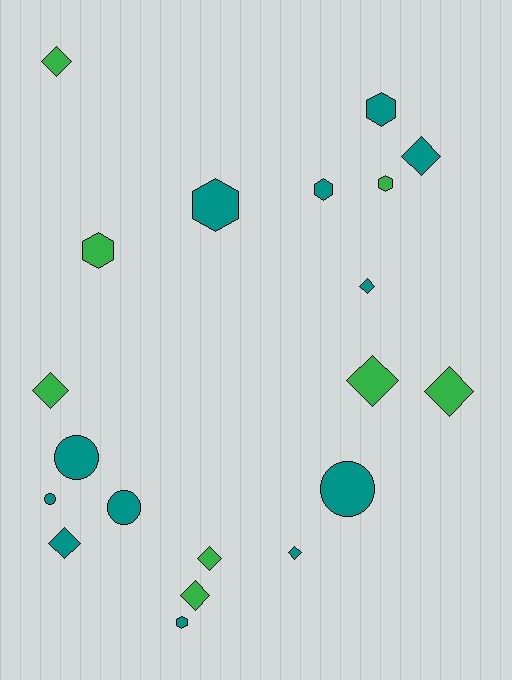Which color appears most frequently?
Teal, with 12 objects.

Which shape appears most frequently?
Diamond, with 10 objects.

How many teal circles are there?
There are 4 teal circles.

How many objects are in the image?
There are 20 objects.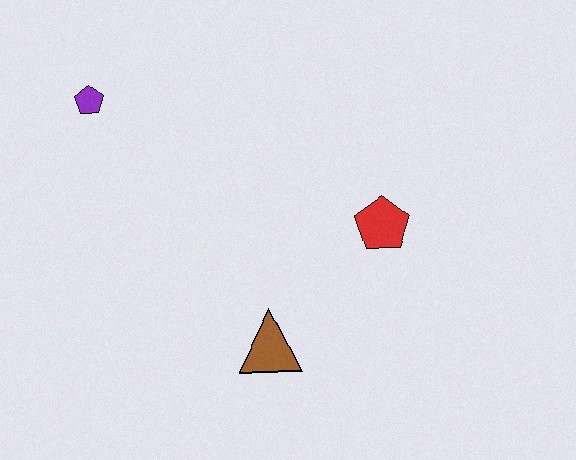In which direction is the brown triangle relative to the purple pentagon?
The brown triangle is below the purple pentagon.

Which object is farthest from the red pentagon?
The purple pentagon is farthest from the red pentagon.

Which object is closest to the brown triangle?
The red pentagon is closest to the brown triangle.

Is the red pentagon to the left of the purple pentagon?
No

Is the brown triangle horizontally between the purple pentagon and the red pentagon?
Yes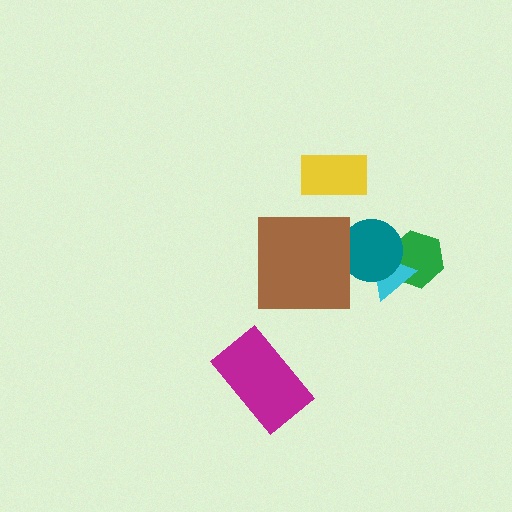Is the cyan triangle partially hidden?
Yes, it is partially covered by another shape.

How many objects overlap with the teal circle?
2 objects overlap with the teal circle.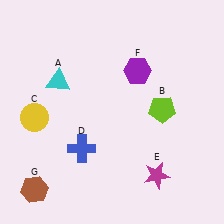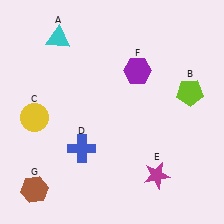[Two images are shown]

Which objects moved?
The objects that moved are: the cyan triangle (A), the lime pentagon (B).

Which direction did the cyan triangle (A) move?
The cyan triangle (A) moved up.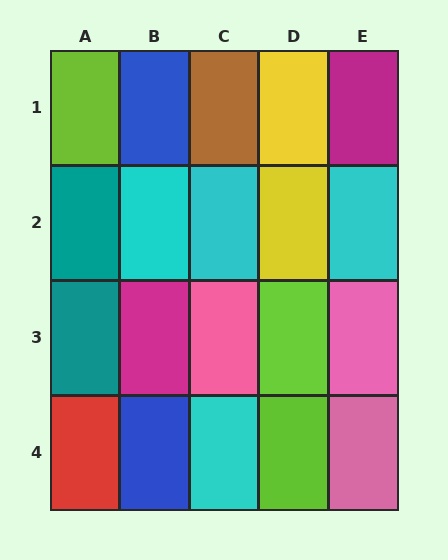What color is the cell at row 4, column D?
Lime.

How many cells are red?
1 cell is red.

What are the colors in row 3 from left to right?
Teal, magenta, pink, lime, pink.